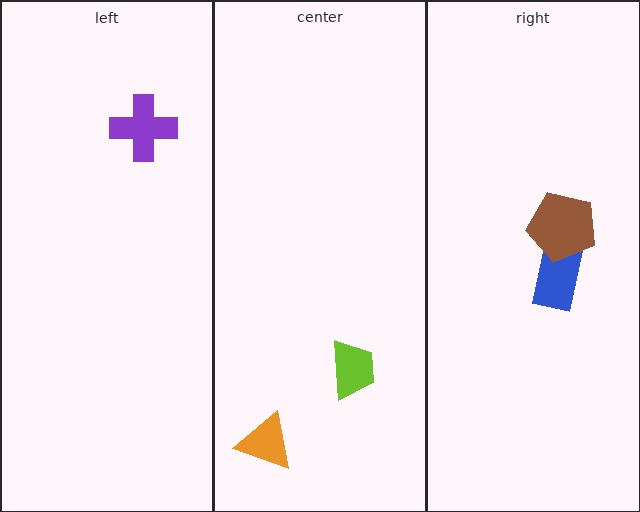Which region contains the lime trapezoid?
The center region.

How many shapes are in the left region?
1.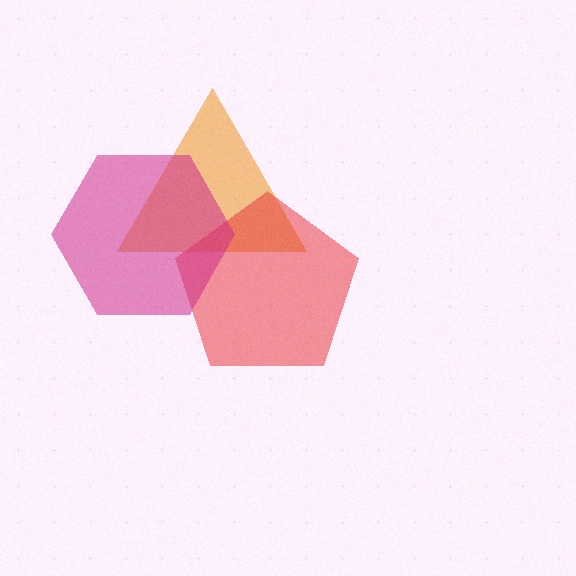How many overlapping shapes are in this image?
There are 3 overlapping shapes in the image.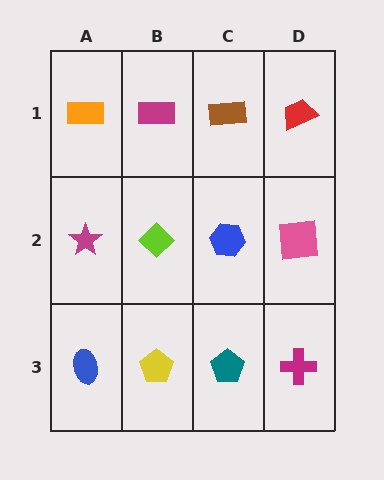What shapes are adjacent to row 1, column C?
A blue hexagon (row 2, column C), a magenta rectangle (row 1, column B), a red trapezoid (row 1, column D).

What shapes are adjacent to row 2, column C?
A brown rectangle (row 1, column C), a teal pentagon (row 3, column C), a lime diamond (row 2, column B), a pink square (row 2, column D).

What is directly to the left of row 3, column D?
A teal pentagon.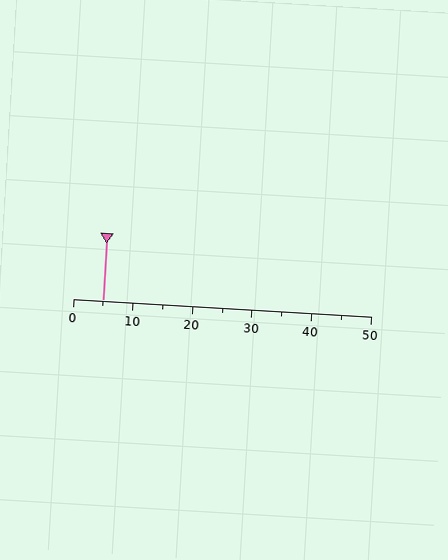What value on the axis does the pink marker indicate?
The marker indicates approximately 5.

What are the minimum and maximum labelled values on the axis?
The axis runs from 0 to 50.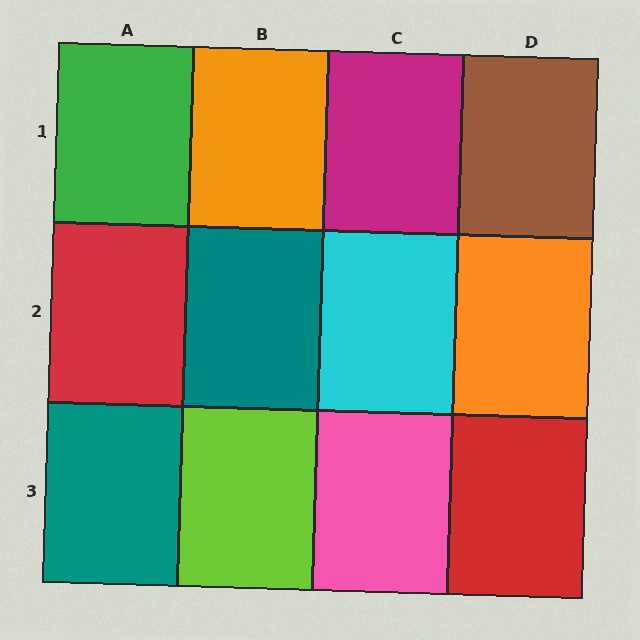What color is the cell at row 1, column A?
Green.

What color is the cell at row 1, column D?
Brown.